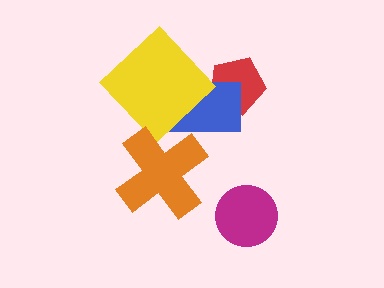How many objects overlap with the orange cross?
1 object overlaps with the orange cross.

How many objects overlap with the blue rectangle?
3 objects overlap with the blue rectangle.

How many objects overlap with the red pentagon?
1 object overlaps with the red pentagon.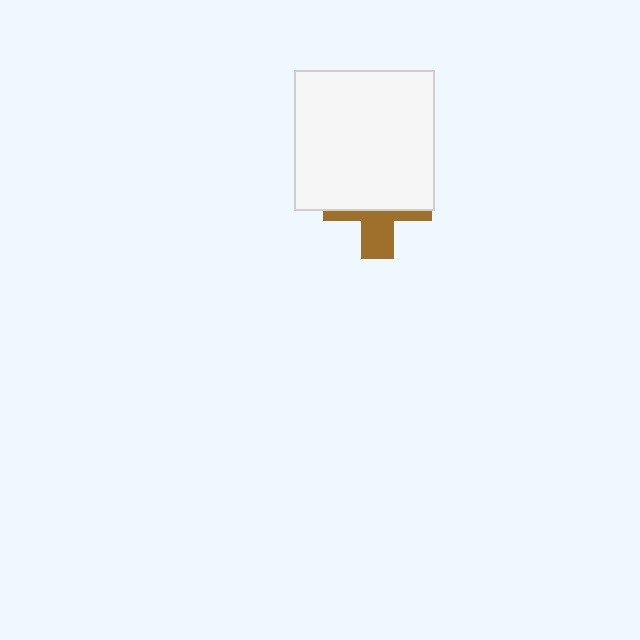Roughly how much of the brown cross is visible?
A small part of it is visible (roughly 38%).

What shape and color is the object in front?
The object in front is a white square.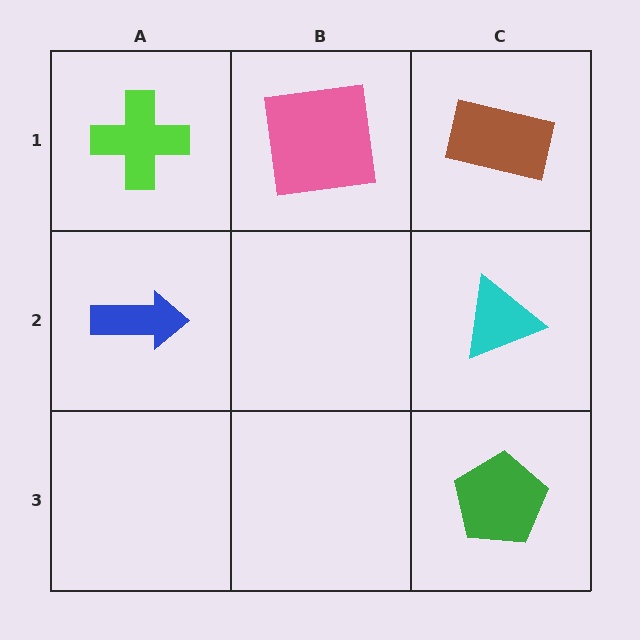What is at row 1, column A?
A lime cross.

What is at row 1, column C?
A brown rectangle.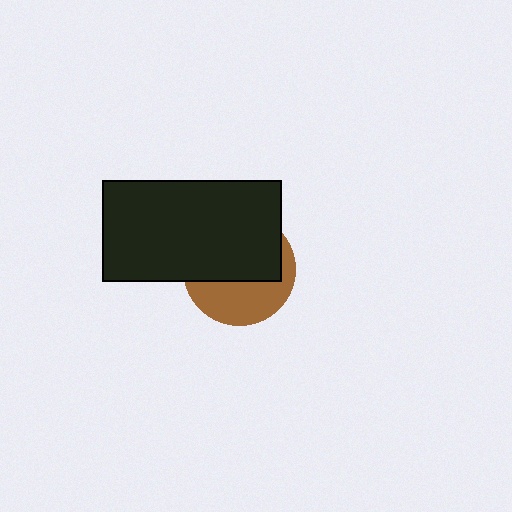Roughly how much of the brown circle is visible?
A small part of it is visible (roughly 42%).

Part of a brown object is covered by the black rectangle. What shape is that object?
It is a circle.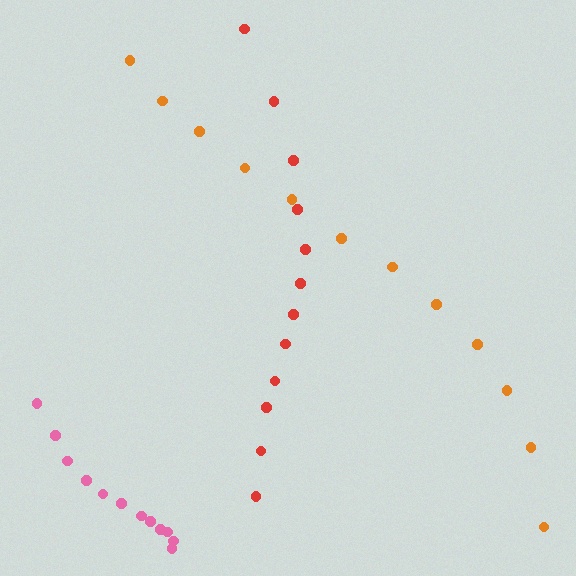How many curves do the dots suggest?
There are 3 distinct paths.